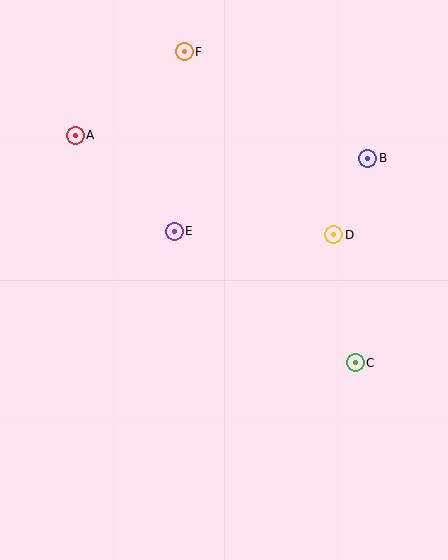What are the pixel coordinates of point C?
Point C is at (355, 363).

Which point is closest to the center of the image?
Point E at (174, 232) is closest to the center.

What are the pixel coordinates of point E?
Point E is at (174, 232).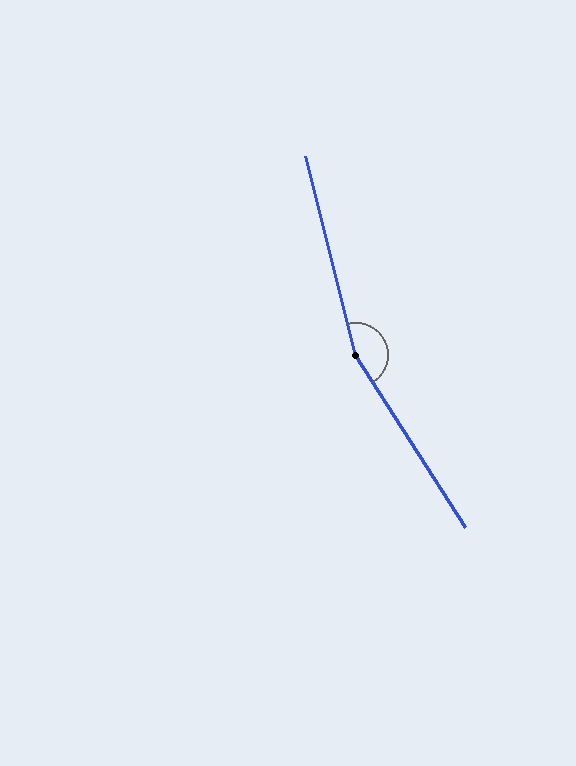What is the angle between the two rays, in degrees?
Approximately 162 degrees.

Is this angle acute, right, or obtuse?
It is obtuse.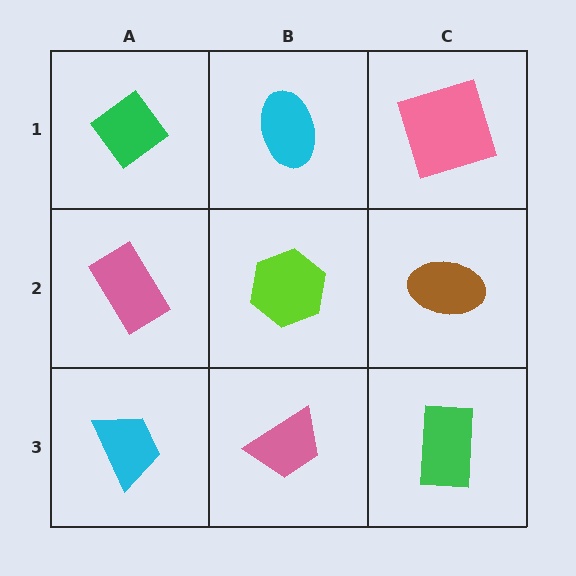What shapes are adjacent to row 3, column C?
A brown ellipse (row 2, column C), a pink trapezoid (row 3, column B).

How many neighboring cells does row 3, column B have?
3.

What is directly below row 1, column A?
A pink rectangle.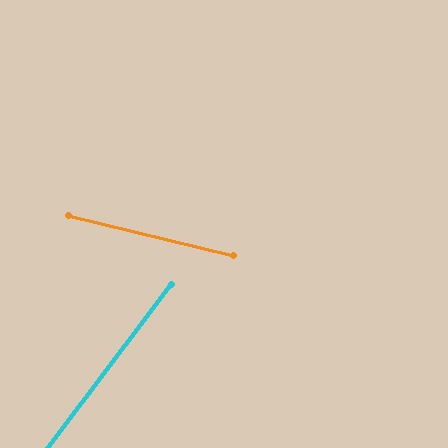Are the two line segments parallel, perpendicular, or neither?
Neither parallel nor perpendicular — they differ by about 67°.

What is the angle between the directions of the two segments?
Approximately 67 degrees.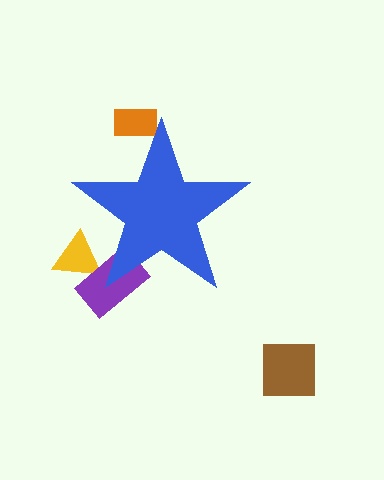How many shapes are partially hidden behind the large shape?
3 shapes are partially hidden.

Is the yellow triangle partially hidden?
Yes, the yellow triangle is partially hidden behind the blue star.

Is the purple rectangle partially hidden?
Yes, the purple rectangle is partially hidden behind the blue star.